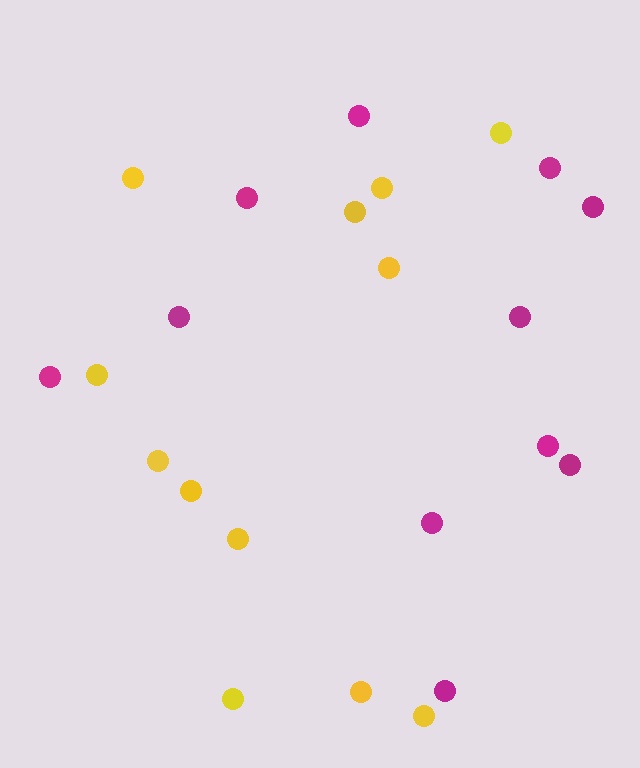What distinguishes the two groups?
There are 2 groups: one group of yellow circles (12) and one group of magenta circles (11).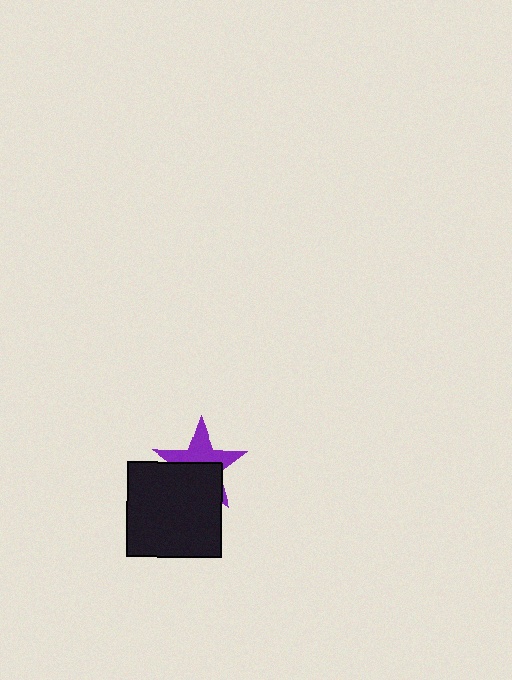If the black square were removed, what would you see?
You would see the complete purple star.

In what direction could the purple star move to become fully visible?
The purple star could move up. That would shift it out from behind the black square entirely.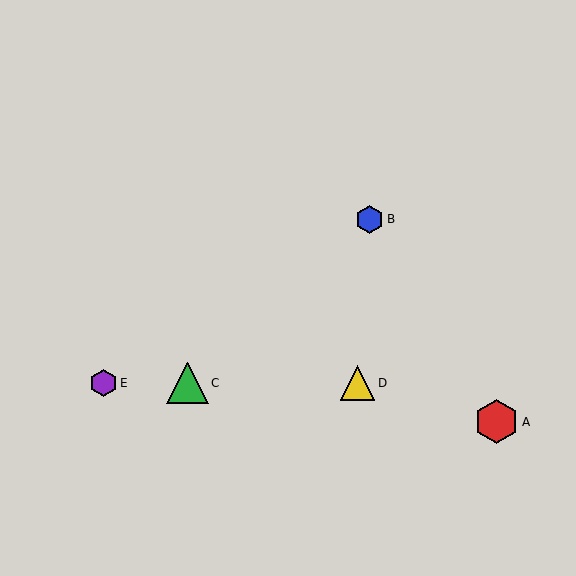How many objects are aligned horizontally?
3 objects (C, D, E) are aligned horizontally.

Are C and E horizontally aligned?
Yes, both are at y≈383.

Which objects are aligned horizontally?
Objects C, D, E are aligned horizontally.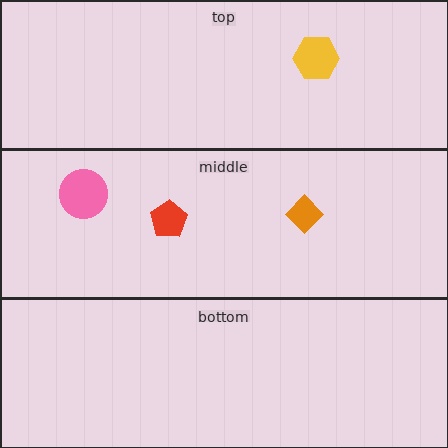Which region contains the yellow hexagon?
The top region.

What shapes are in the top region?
The yellow hexagon.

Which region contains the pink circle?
The middle region.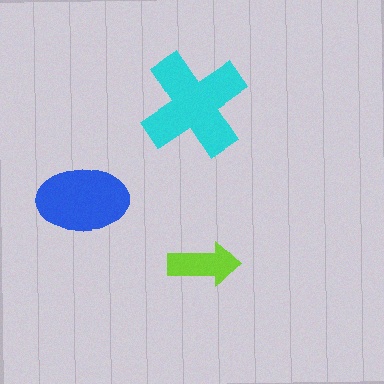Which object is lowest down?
The lime arrow is bottommost.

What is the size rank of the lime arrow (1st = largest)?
3rd.